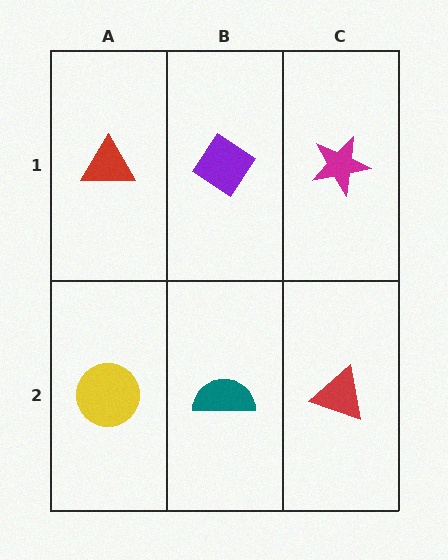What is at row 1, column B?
A purple diamond.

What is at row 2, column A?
A yellow circle.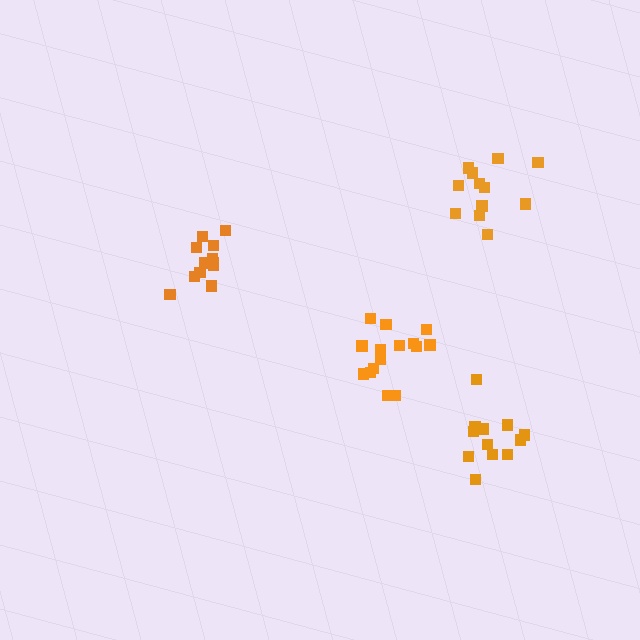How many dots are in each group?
Group 1: 12 dots, Group 2: 12 dots, Group 3: 12 dots, Group 4: 15 dots (51 total).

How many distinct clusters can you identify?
There are 4 distinct clusters.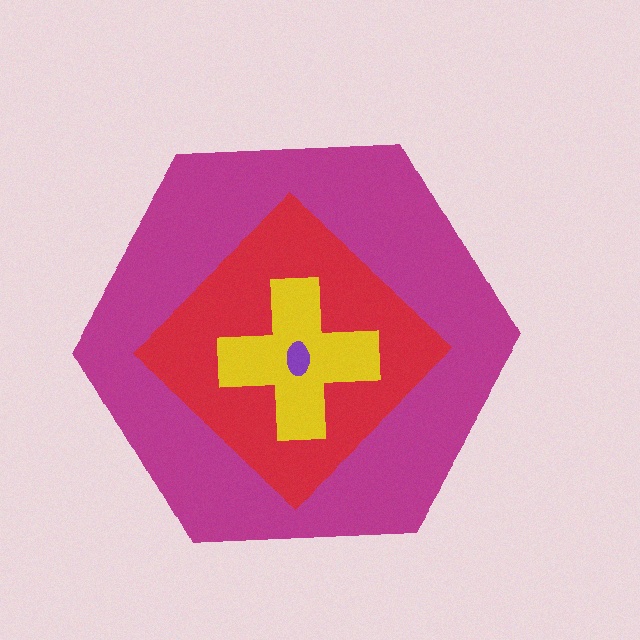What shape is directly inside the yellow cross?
The purple ellipse.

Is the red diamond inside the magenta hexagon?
Yes.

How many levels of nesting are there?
4.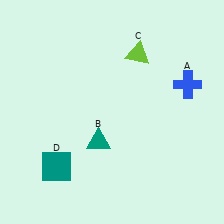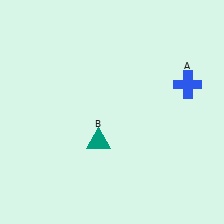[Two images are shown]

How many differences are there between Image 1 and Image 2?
There are 2 differences between the two images.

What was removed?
The teal square (D), the lime triangle (C) were removed in Image 2.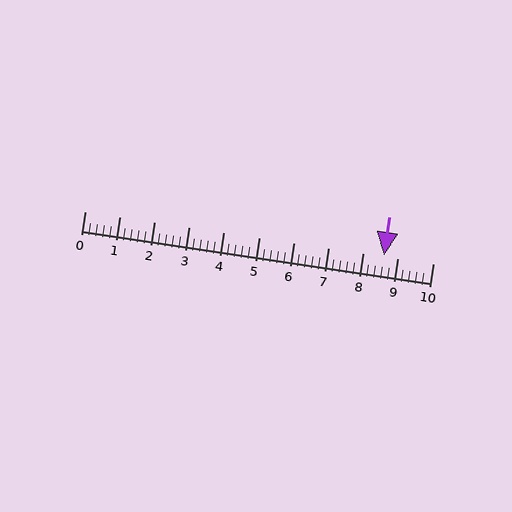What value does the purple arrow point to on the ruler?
The purple arrow points to approximately 8.6.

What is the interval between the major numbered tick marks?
The major tick marks are spaced 1 units apart.